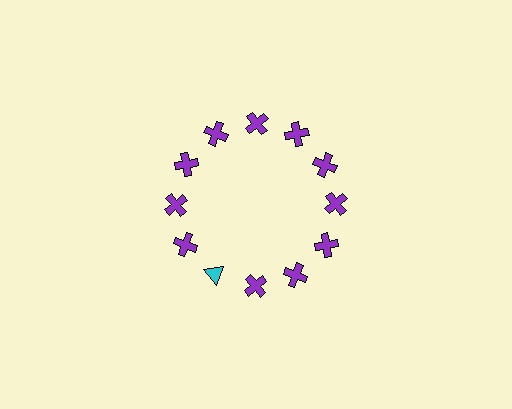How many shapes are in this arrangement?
There are 12 shapes arranged in a ring pattern.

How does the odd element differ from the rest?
It differs in both color (cyan instead of purple) and shape (triangle instead of cross).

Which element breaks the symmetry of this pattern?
The cyan triangle at roughly the 7 o'clock position breaks the symmetry. All other shapes are purple crosses.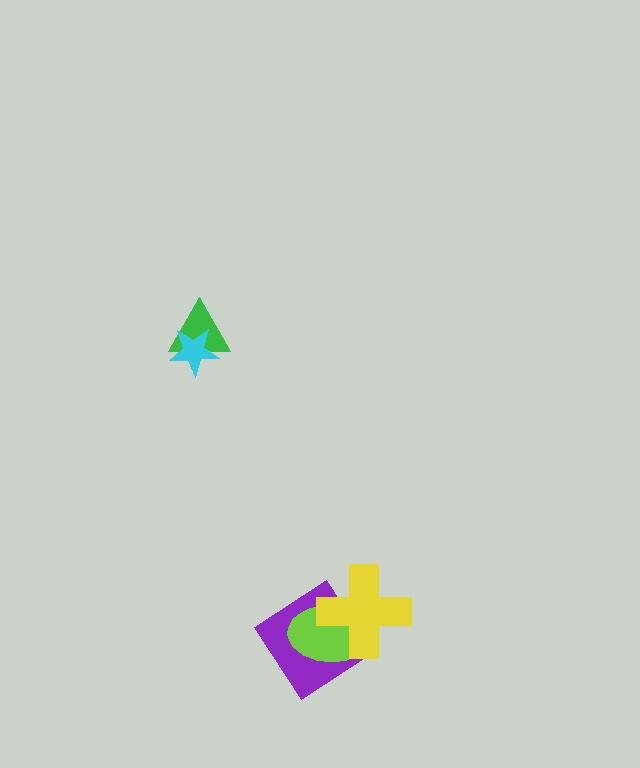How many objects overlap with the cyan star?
1 object overlaps with the cyan star.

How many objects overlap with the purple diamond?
2 objects overlap with the purple diamond.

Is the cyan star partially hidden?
No, no other shape covers it.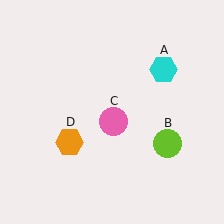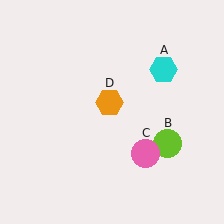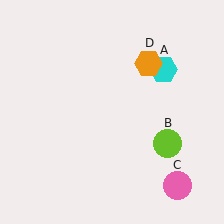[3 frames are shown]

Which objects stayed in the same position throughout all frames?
Cyan hexagon (object A) and lime circle (object B) remained stationary.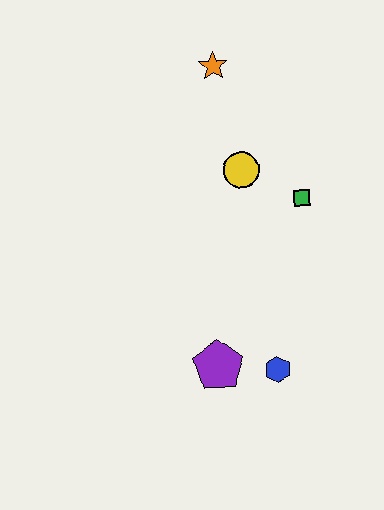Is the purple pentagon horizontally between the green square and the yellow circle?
No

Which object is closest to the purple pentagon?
The blue hexagon is closest to the purple pentagon.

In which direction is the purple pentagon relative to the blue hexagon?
The purple pentagon is to the left of the blue hexagon.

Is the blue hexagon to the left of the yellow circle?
No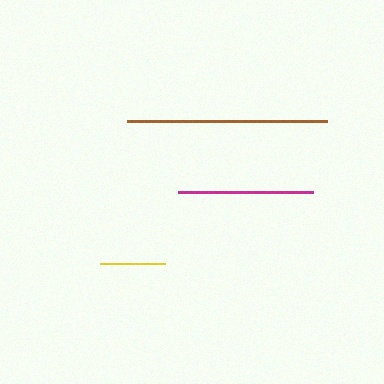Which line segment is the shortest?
The yellow line is the shortest at approximately 65 pixels.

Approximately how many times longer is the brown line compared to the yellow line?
The brown line is approximately 3.1 times the length of the yellow line.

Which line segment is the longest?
The brown line is the longest at approximately 200 pixels.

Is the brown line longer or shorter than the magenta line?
The brown line is longer than the magenta line.